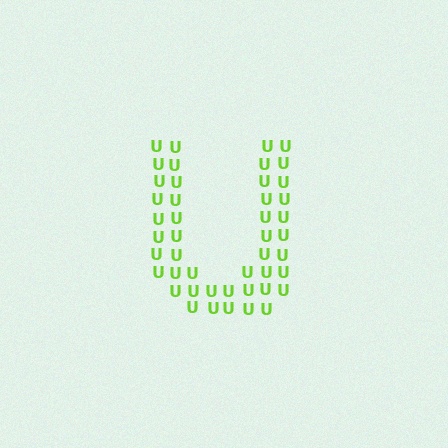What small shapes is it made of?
It is made of small letter U's.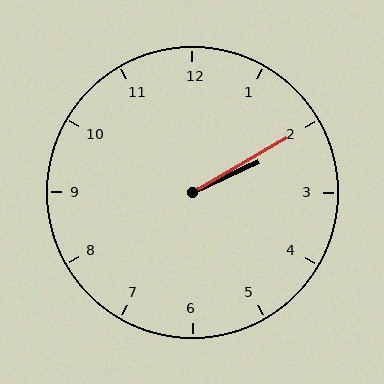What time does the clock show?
2:10.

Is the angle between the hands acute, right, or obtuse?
It is acute.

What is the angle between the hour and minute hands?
Approximately 5 degrees.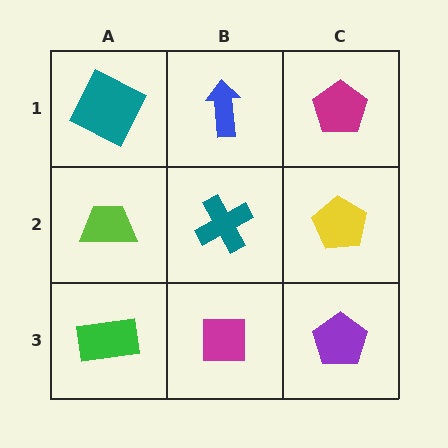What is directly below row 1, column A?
A lime trapezoid.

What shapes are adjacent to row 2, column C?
A magenta pentagon (row 1, column C), a purple pentagon (row 3, column C), a teal cross (row 2, column B).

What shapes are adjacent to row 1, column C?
A yellow pentagon (row 2, column C), a blue arrow (row 1, column B).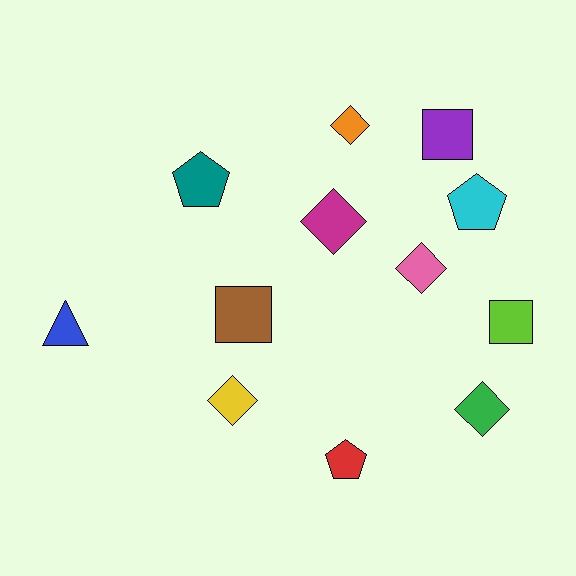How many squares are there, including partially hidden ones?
There are 3 squares.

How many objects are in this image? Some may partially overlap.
There are 12 objects.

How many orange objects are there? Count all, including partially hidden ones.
There is 1 orange object.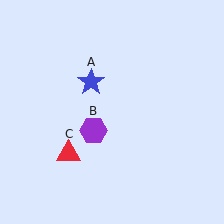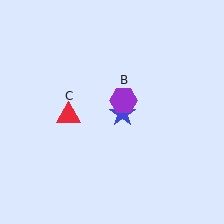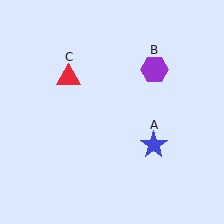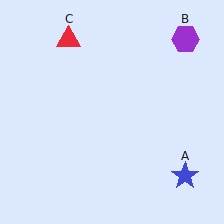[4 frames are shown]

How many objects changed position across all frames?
3 objects changed position: blue star (object A), purple hexagon (object B), red triangle (object C).